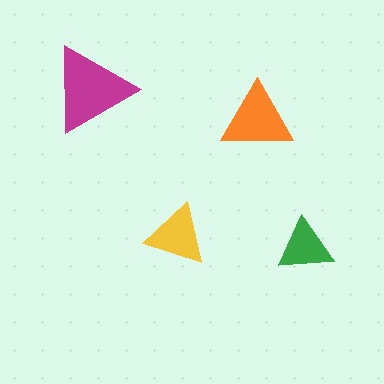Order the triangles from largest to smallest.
the magenta one, the orange one, the yellow one, the green one.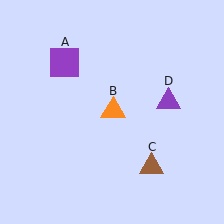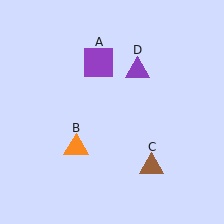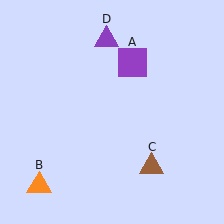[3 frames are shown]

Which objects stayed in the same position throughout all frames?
Brown triangle (object C) remained stationary.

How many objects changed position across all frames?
3 objects changed position: purple square (object A), orange triangle (object B), purple triangle (object D).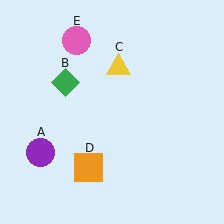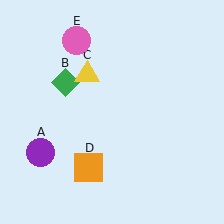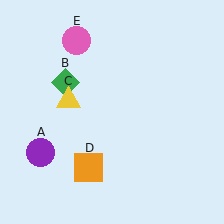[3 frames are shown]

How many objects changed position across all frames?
1 object changed position: yellow triangle (object C).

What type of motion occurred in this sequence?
The yellow triangle (object C) rotated counterclockwise around the center of the scene.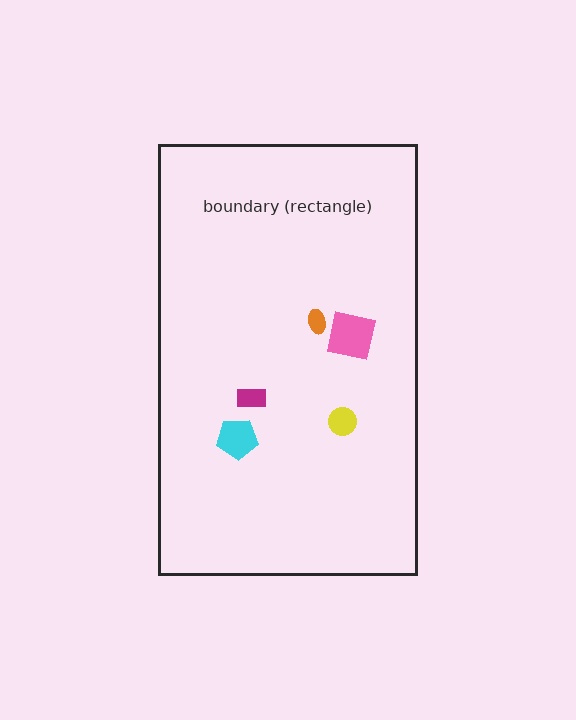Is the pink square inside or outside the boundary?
Inside.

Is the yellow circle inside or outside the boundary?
Inside.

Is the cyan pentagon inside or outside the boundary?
Inside.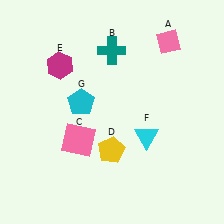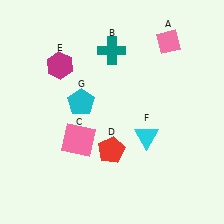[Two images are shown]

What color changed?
The pentagon (D) changed from yellow in Image 1 to red in Image 2.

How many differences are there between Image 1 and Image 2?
There is 1 difference between the two images.